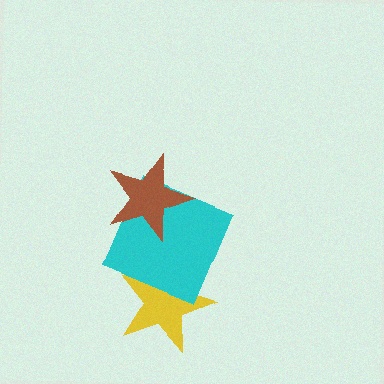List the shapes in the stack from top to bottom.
From top to bottom: the brown star, the cyan square, the yellow star.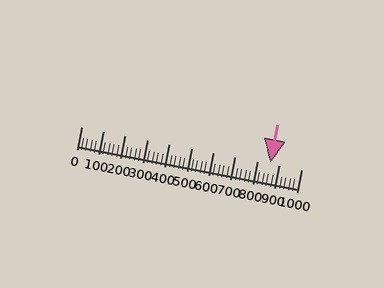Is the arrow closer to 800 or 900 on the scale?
The arrow is closer to 900.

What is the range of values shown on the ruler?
The ruler shows values from 0 to 1000.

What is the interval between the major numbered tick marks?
The major tick marks are spaced 100 units apart.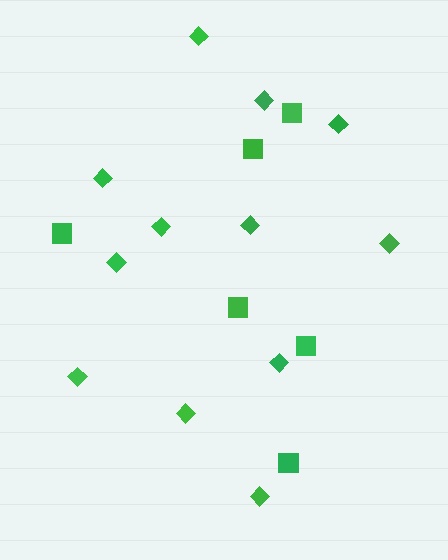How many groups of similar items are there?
There are 2 groups: one group of diamonds (12) and one group of squares (6).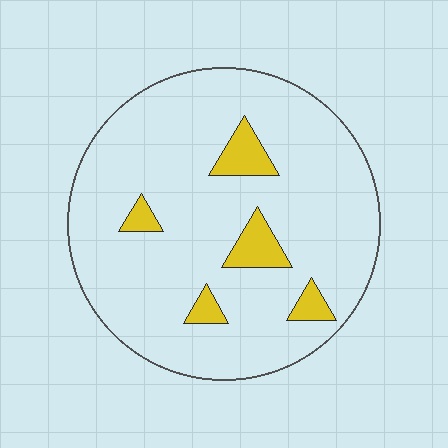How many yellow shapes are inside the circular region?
5.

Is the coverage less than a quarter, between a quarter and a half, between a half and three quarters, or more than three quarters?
Less than a quarter.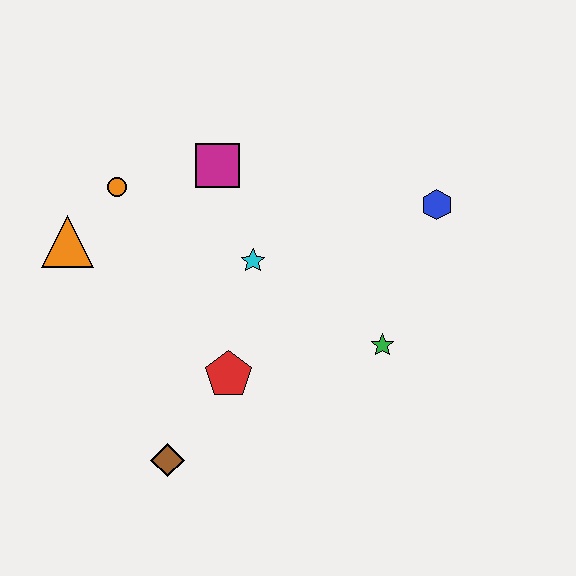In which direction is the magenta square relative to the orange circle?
The magenta square is to the right of the orange circle.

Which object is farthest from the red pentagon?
The blue hexagon is farthest from the red pentagon.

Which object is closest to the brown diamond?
The red pentagon is closest to the brown diamond.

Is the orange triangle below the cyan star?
No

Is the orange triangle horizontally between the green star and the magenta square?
No